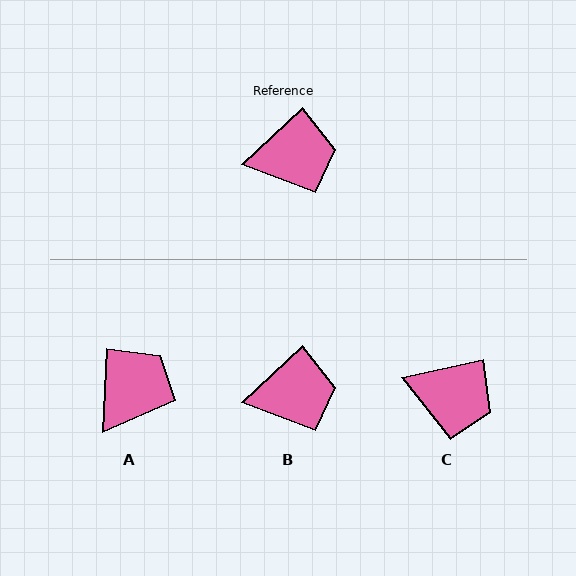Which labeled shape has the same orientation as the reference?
B.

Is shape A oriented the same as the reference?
No, it is off by about 44 degrees.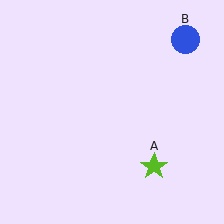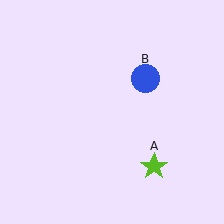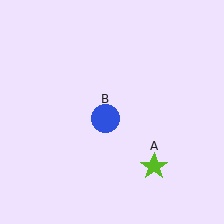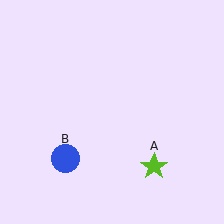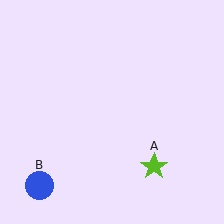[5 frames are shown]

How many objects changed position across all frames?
1 object changed position: blue circle (object B).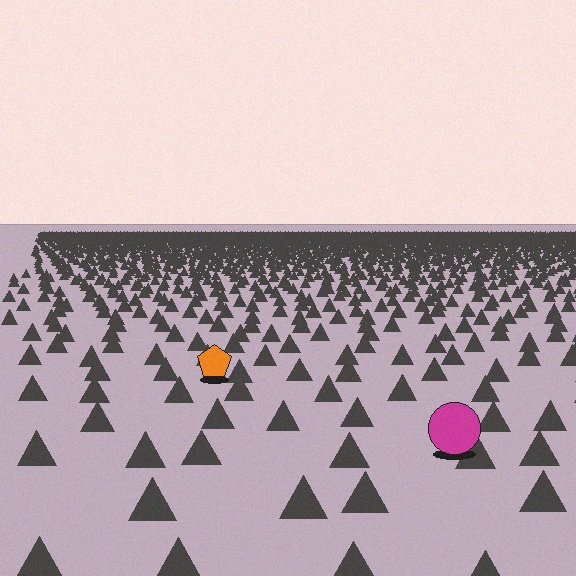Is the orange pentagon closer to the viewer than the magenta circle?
No. The magenta circle is closer — you can tell from the texture gradient: the ground texture is coarser near it.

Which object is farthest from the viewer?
The orange pentagon is farthest from the viewer. It appears smaller and the ground texture around it is denser.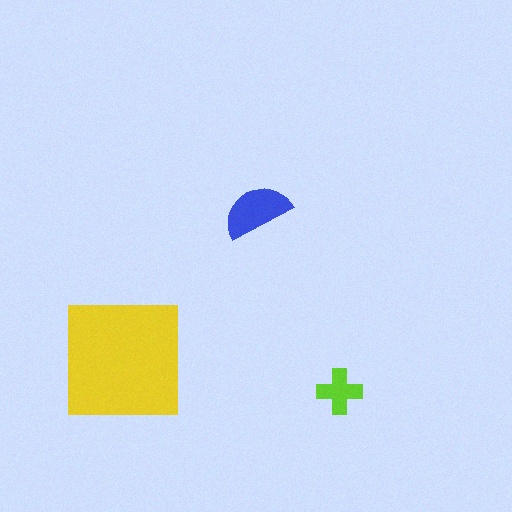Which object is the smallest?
The lime cross.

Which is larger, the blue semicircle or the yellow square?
The yellow square.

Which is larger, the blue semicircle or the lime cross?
The blue semicircle.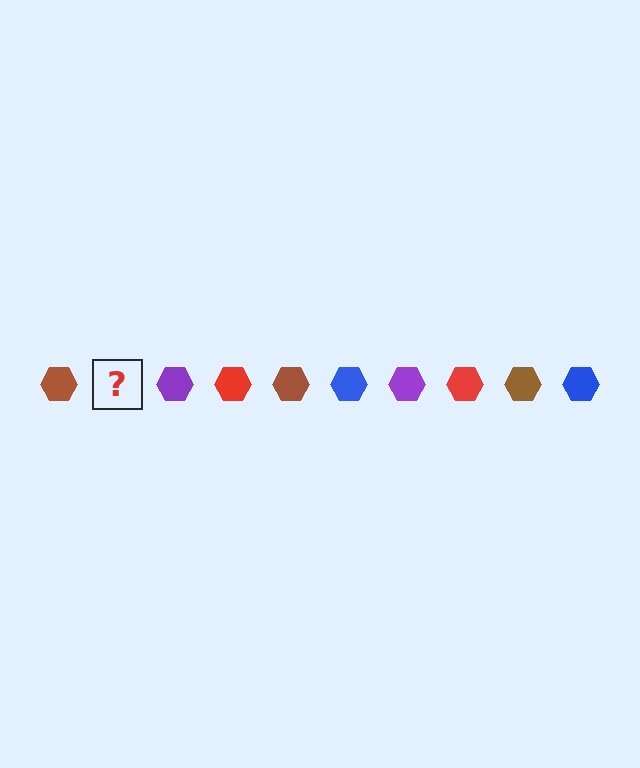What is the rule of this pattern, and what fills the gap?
The rule is that the pattern cycles through brown, blue, purple, red hexagons. The gap should be filled with a blue hexagon.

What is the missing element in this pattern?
The missing element is a blue hexagon.